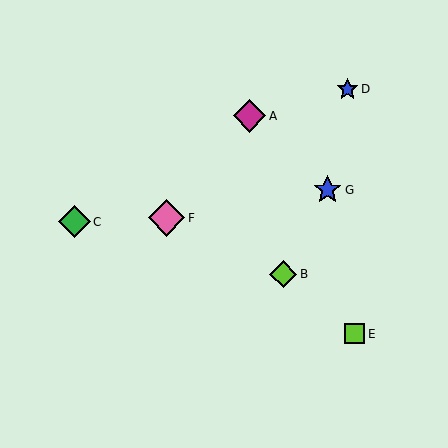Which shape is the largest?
The pink diamond (labeled F) is the largest.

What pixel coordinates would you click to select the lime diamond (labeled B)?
Click at (283, 274) to select the lime diamond B.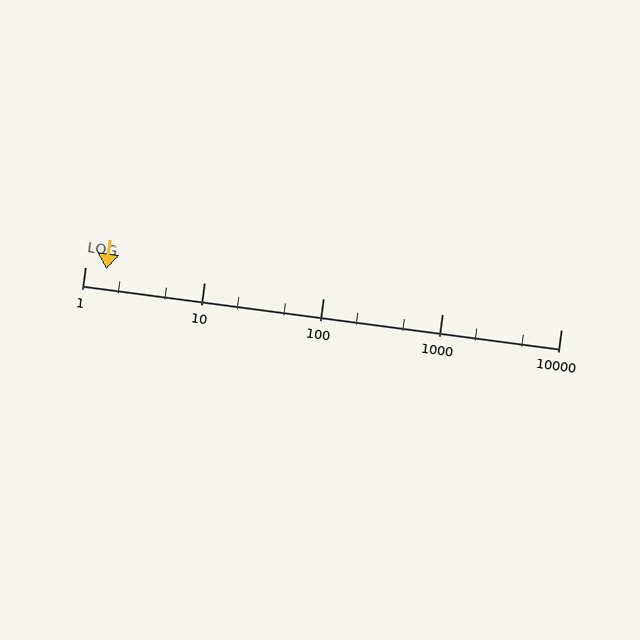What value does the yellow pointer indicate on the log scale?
The pointer indicates approximately 1.5.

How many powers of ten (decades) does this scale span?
The scale spans 4 decades, from 1 to 10000.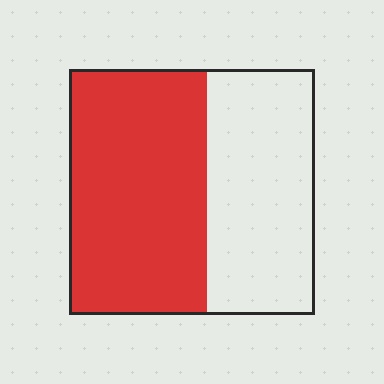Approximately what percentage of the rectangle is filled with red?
Approximately 55%.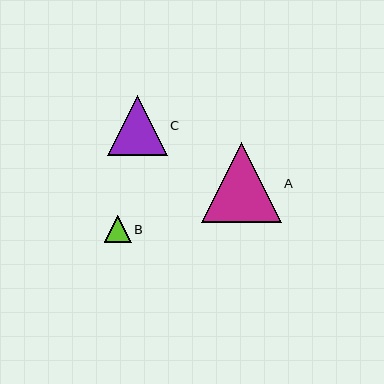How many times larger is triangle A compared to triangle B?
Triangle A is approximately 3.0 times the size of triangle B.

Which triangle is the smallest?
Triangle B is the smallest with a size of approximately 27 pixels.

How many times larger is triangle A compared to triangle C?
Triangle A is approximately 1.4 times the size of triangle C.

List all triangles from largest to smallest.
From largest to smallest: A, C, B.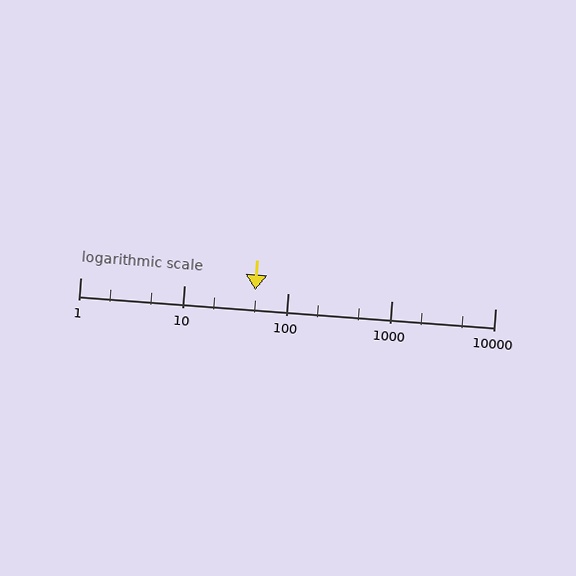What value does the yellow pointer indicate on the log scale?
The pointer indicates approximately 49.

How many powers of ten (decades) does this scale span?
The scale spans 4 decades, from 1 to 10000.